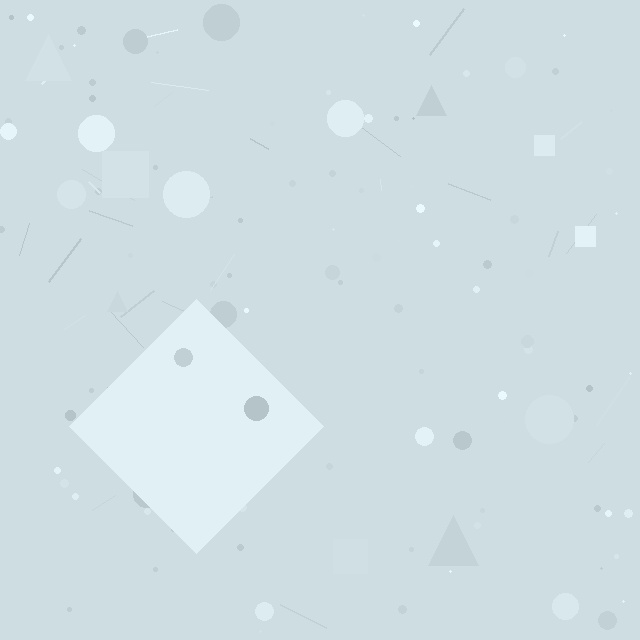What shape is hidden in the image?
A diamond is hidden in the image.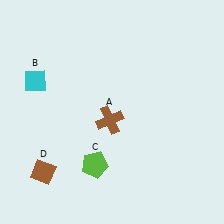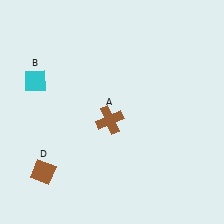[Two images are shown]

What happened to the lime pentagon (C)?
The lime pentagon (C) was removed in Image 2. It was in the bottom-left area of Image 1.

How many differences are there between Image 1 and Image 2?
There is 1 difference between the two images.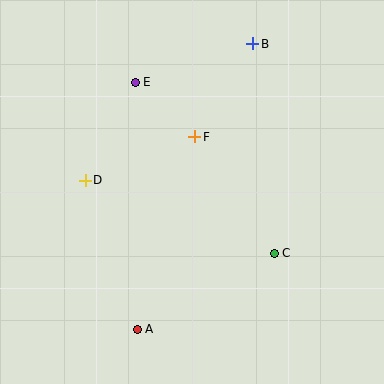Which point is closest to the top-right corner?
Point B is closest to the top-right corner.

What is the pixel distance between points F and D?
The distance between F and D is 118 pixels.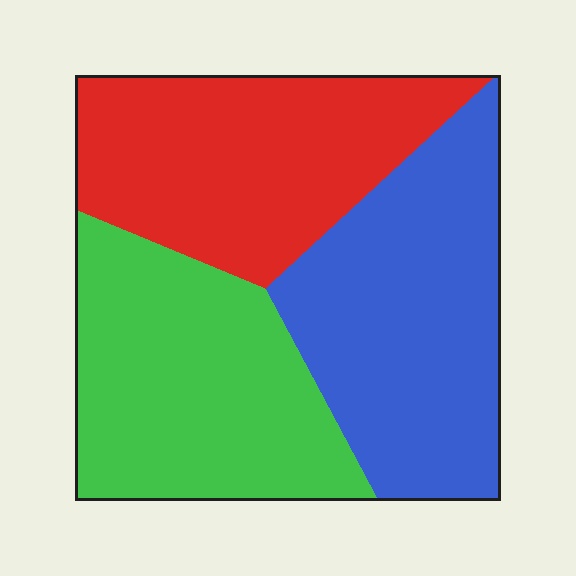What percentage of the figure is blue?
Blue covers about 35% of the figure.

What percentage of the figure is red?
Red takes up between a quarter and a half of the figure.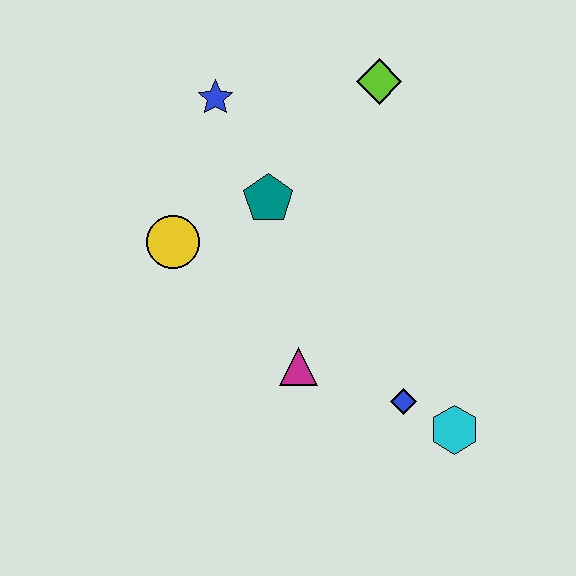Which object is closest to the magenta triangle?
The blue diamond is closest to the magenta triangle.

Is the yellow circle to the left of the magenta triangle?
Yes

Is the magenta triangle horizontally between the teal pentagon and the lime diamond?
Yes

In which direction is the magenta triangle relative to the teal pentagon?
The magenta triangle is below the teal pentagon.